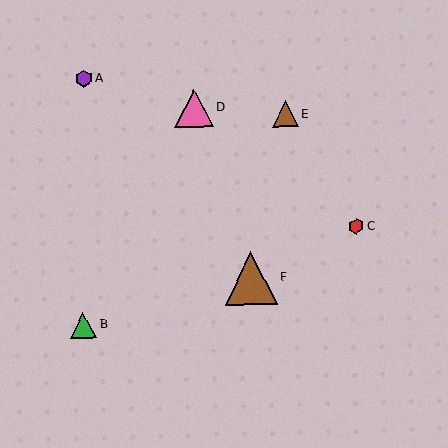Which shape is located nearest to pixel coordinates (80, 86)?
The purple hexagon (labeled A) at (84, 78) is nearest to that location.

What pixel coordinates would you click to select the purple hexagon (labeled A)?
Click at (84, 78) to select the purple hexagon A.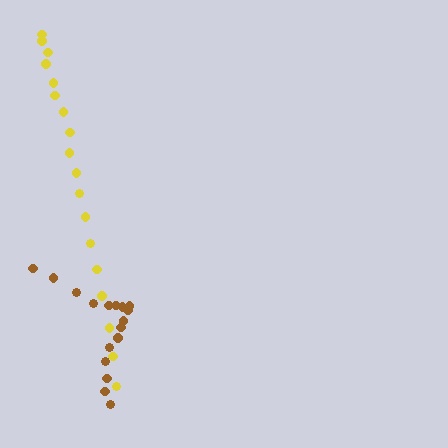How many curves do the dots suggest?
There are 2 distinct paths.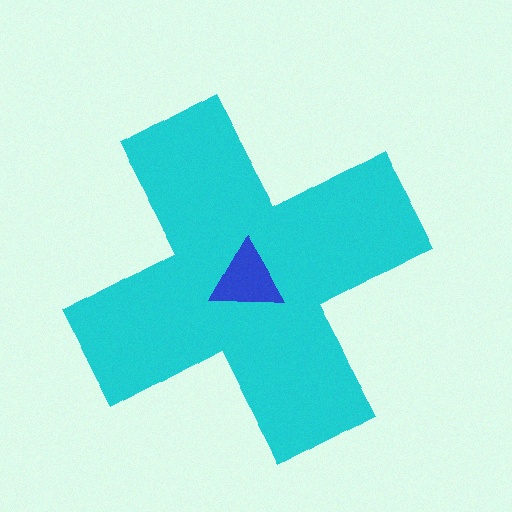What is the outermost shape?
The cyan cross.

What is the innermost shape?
The blue triangle.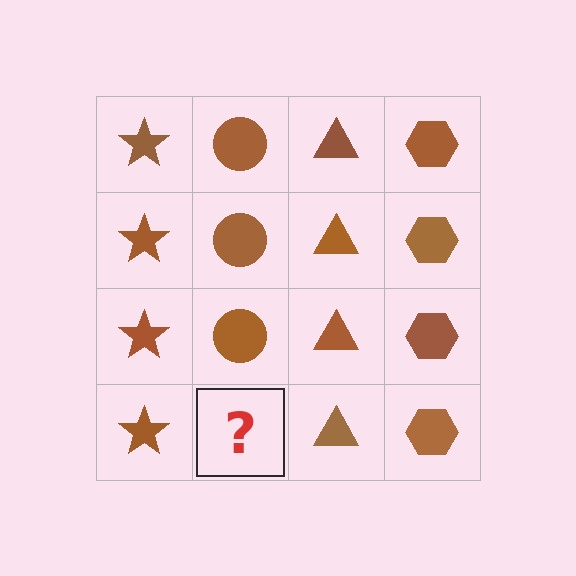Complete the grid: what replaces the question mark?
The question mark should be replaced with a brown circle.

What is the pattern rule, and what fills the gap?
The rule is that each column has a consistent shape. The gap should be filled with a brown circle.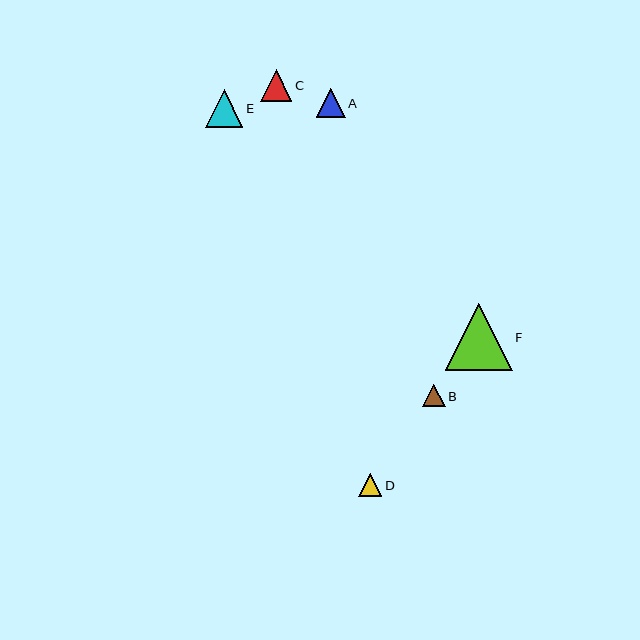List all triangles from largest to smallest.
From largest to smallest: F, E, C, A, D, B.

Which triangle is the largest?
Triangle F is the largest with a size of approximately 66 pixels.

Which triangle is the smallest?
Triangle B is the smallest with a size of approximately 22 pixels.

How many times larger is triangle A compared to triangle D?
Triangle A is approximately 1.2 times the size of triangle D.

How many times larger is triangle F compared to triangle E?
Triangle F is approximately 1.8 times the size of triangle E.